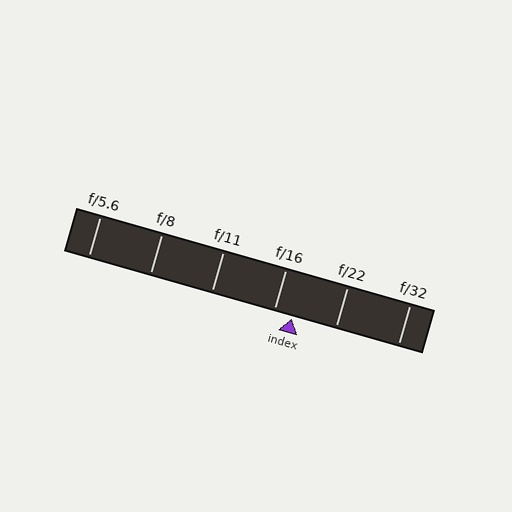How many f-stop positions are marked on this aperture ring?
There are 6 f-stop positions marked.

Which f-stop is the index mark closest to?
The index mark is closest to f/16.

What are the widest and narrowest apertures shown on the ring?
The widest aperture shown is f/5.6 and the narrowest is f/32.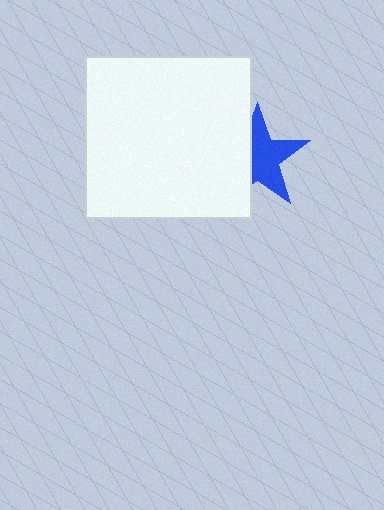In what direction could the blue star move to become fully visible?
The blue star could move right. That would shift it out from behind the white rectangle entirely.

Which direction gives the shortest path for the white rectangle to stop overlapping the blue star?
Moving left gives the shortest separation.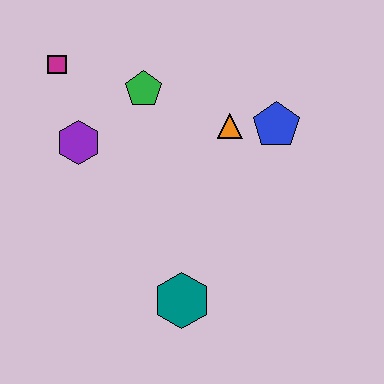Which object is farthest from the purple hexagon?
The blue pentagon is farthest from the purple hexagon.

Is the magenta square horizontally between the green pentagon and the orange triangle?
No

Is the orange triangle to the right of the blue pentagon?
No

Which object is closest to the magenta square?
The purple hexagon is closest to the magenta square.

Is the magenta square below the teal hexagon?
No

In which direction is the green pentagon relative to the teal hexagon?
The green pentagon is above the teal hexagon.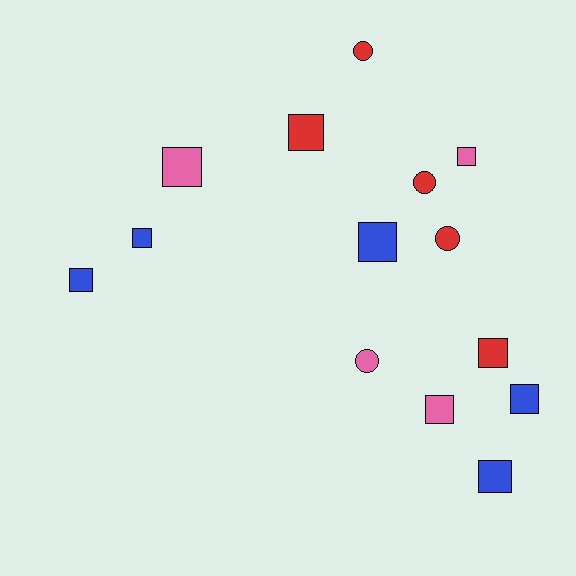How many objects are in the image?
There are 14 objects.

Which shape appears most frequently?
Square, with 10 objects.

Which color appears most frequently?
Blue, with 5 objects.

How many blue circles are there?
There are no blue circles.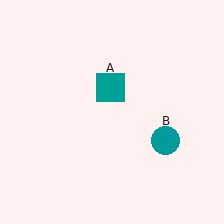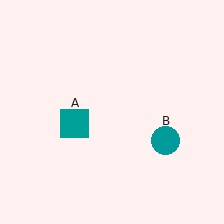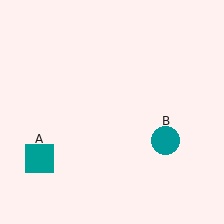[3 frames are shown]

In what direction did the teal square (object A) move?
The teal square (object A) moved down and to the left.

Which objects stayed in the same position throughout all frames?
Teal circle (object B) remained stationary.